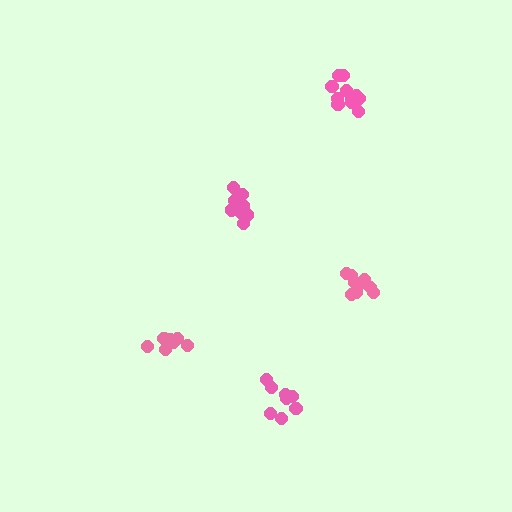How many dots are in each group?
Group 1: 9 dots, Group 2: 7 dots, Group 3: 10 dots, Group 4: 8 dots, Group 5: 11 dots (45 total).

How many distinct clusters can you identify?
There are 5 distinct clusters.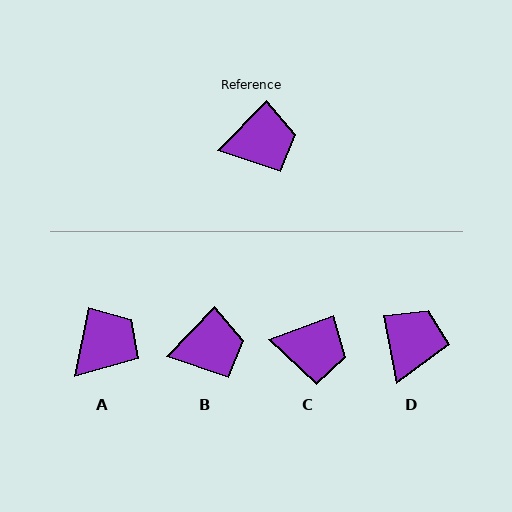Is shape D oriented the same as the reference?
No, it is off by about 55 degrees.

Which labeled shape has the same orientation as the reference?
B.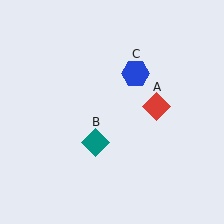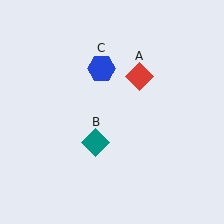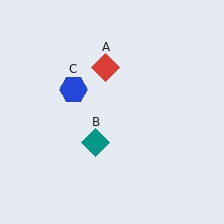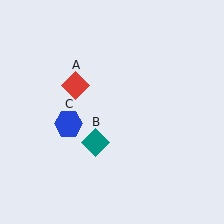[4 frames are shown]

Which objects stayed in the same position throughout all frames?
Teal diamond (object B) remained stationary.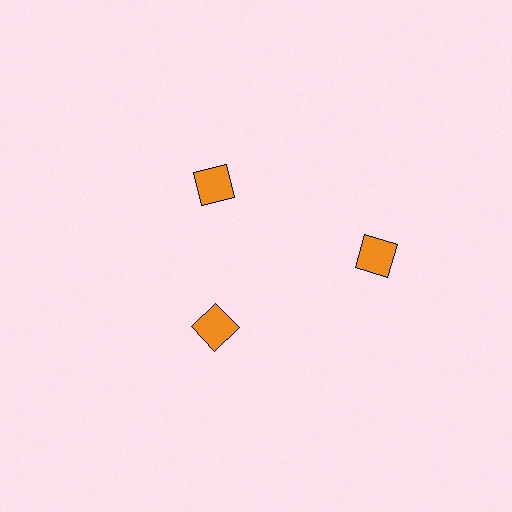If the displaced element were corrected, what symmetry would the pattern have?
It would have 3-fold rotational symmetry — the pattern would map onto itself every 120 degrees.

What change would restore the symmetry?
The symmetry would be restored by moving it inward, back onto the ring so that all 3 diamonds sit at equal angles and equal distance from the center.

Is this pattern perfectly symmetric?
No. The 3 orange diamonds are arranged in a ring, but one element near the 3 o'clock position is pushed outward from the center, breaking the 3-fold rotational symmetry.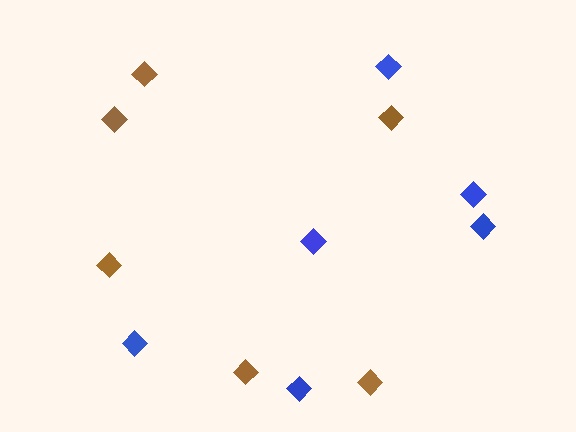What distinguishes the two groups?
There are 2 groups: one group of brown diamonds (6) and one group of blue diamonds (6).